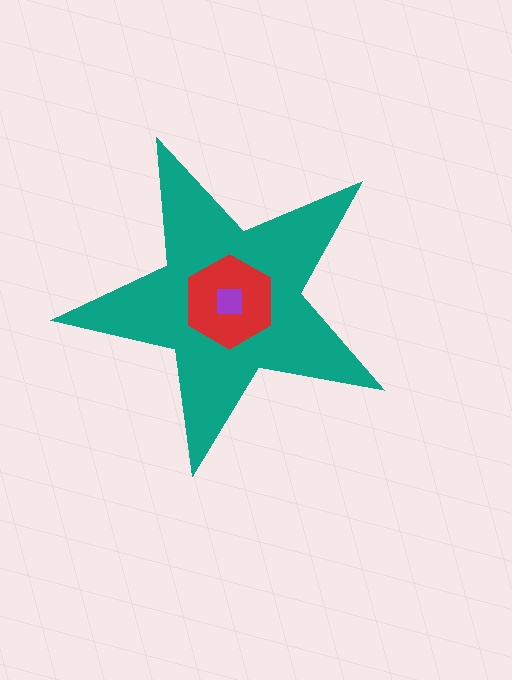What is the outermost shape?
The teal star.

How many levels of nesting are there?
3.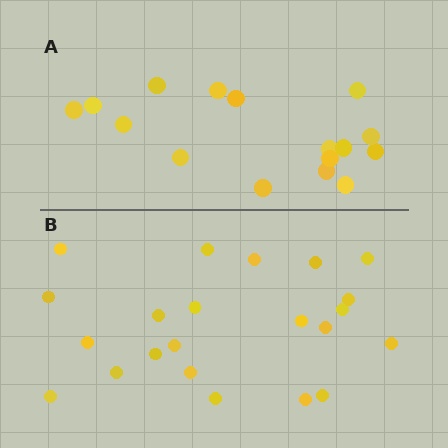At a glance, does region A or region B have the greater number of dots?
Region B (the bottom region) has more dots.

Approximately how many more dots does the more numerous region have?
Region B has about 6 more dots than region A.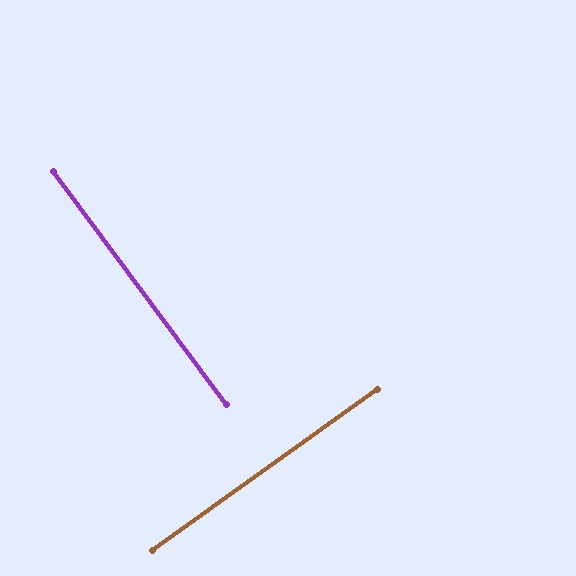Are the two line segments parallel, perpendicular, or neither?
Perpendicular — they meet at approximately 89°.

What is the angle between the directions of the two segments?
Approximately 89 degrees.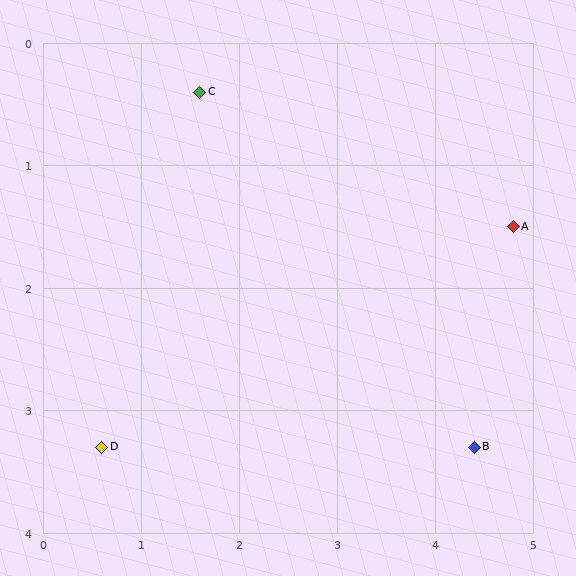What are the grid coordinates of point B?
Point B is at approximately (4.4, 3.3).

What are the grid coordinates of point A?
Point A is at approximately (4.8, 1.5).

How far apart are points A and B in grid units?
Points A and B are about 1.8 grid units apart.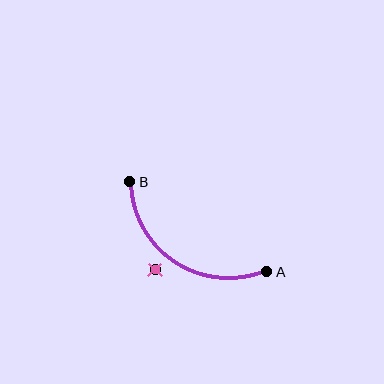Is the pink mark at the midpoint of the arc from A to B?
No — the pink mark does not lie on the arc at all. It sits slightly outside the curve.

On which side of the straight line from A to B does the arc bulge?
The arc bulges below the straight line connecting A and B.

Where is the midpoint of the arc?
The arc midpoint is the point on the curve farthest from the straight line joining A and B. It sits below that line.